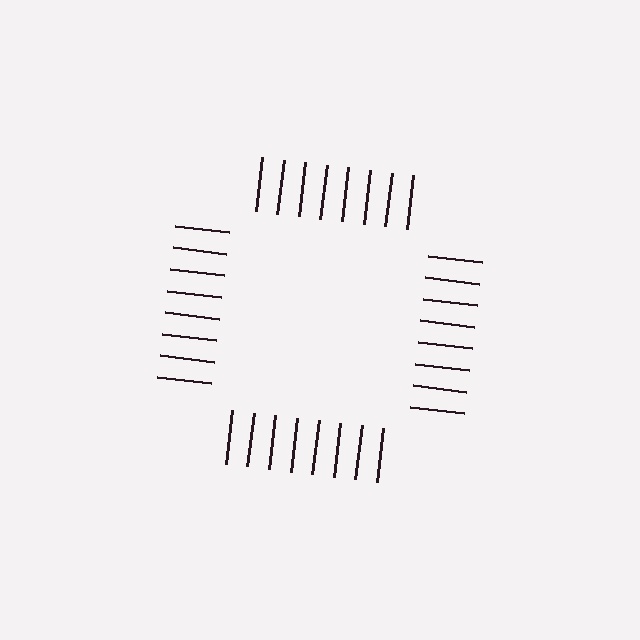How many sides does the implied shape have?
4 sides — the line-ends trace a square.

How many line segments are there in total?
32 — 8 along each of the 4 edges.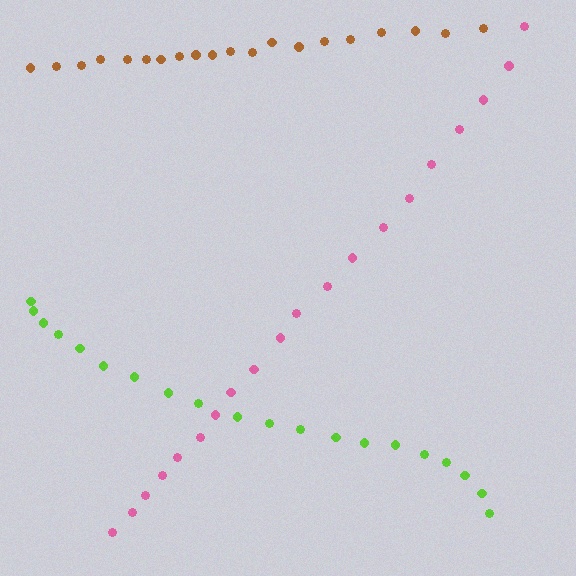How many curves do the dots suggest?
There are 3 distinct paths.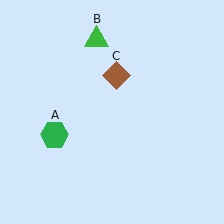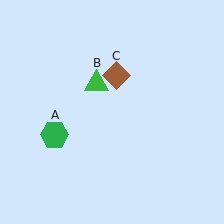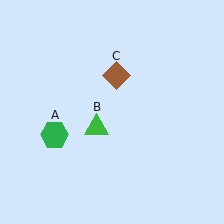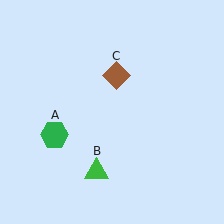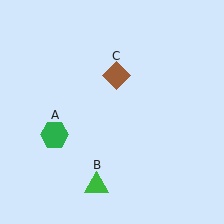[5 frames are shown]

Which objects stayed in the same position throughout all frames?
Green hexagon (object A) and brown diamond (object C) remained stationary.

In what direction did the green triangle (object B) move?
The green triangle (object B) moved down.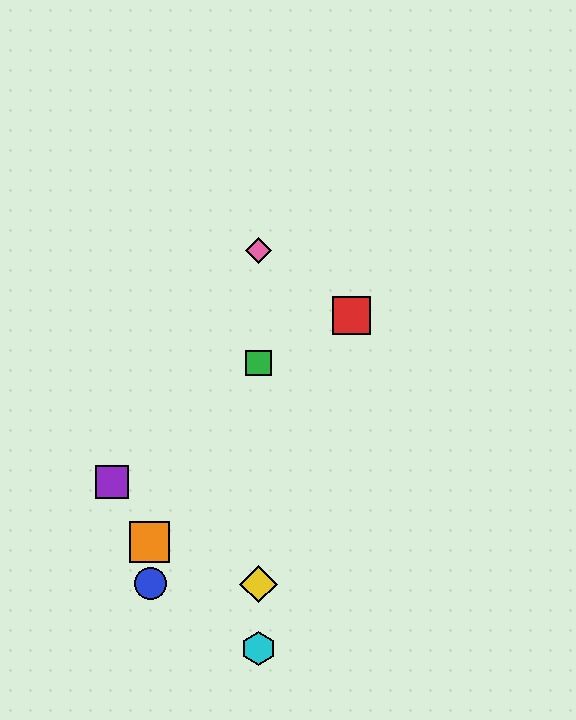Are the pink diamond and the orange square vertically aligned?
No, the pink diamond is at x≈258 and the orange square is at x≈150.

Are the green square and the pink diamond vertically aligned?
Yes, both are at x≈258.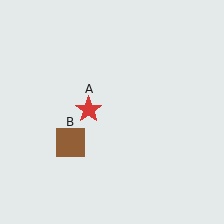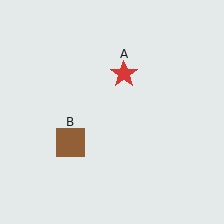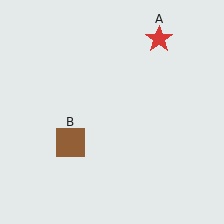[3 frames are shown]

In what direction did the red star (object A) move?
The red star (object A) moved up and to the right.